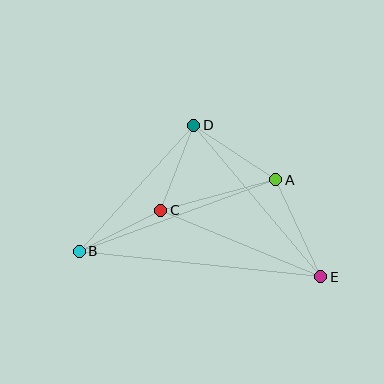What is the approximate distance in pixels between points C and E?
The distance between C and E is approximately 173 pixels.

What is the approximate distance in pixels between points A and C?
The distance between A and C is approximately 119 pixels.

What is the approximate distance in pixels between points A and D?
The distance between A and D is approximately 98 pixels.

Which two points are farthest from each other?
Points B and E are farthest from each other.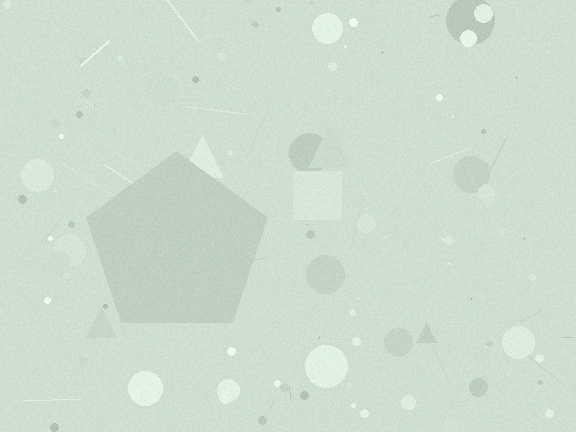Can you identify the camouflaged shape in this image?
The camouflaged shape is a pentagon.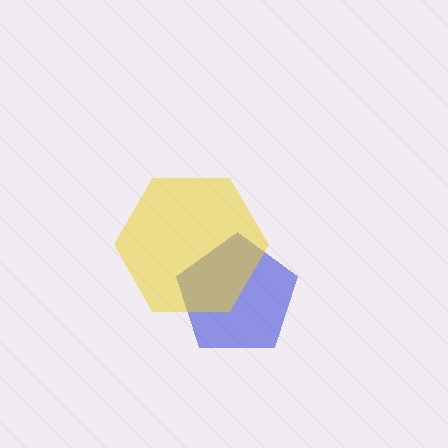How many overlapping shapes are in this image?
There are 2 overlapping shapes in the image.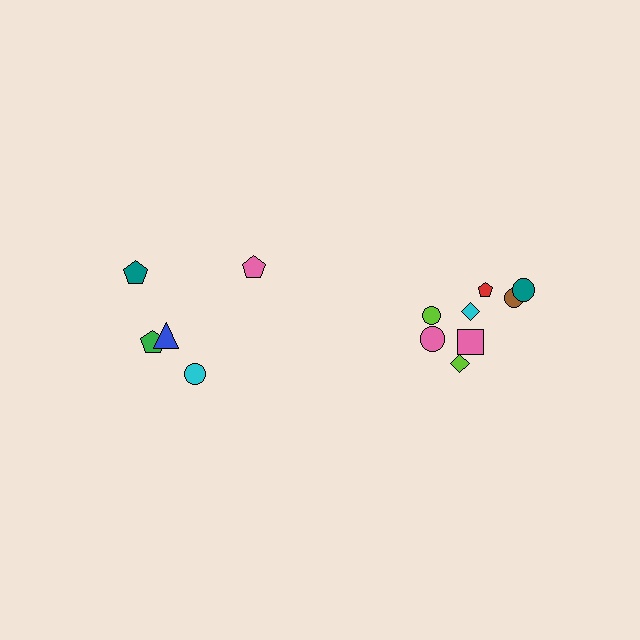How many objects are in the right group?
There are 8 objects.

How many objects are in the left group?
There are 5 objects.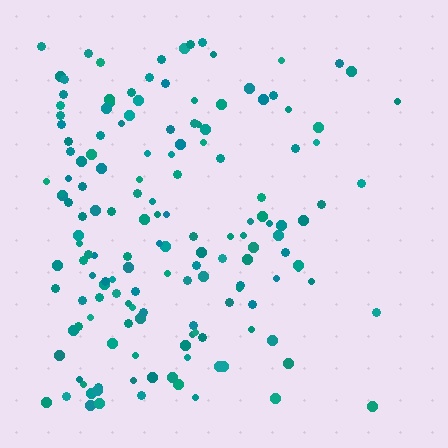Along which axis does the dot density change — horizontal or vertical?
Horizontal.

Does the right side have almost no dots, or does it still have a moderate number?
Still a moderate number, just noticeably fewer than the left.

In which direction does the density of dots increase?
From right to left, with the left side densest.